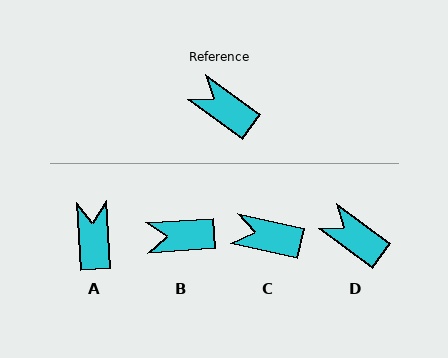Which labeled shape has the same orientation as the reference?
D.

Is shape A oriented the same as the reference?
No, it is off by about 51 degrees.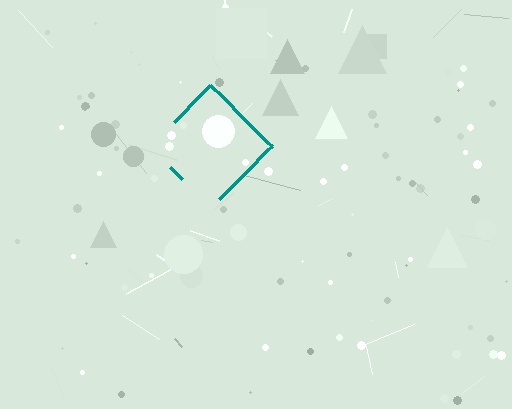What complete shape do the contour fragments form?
The contour fragments form a diamond.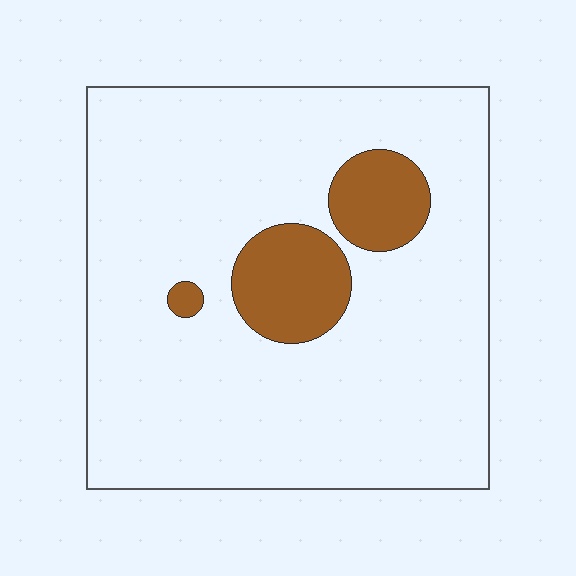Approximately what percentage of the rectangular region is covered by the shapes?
Approximately 15%.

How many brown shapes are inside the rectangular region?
3.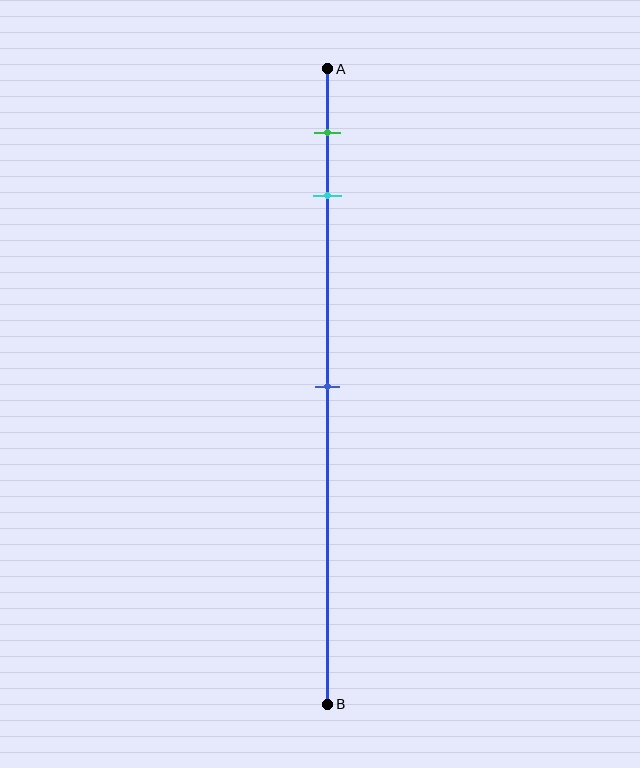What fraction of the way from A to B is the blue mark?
The blue mark is approximately 50% (0.5) of the way from A to B.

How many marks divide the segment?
There are 3 marks dividing the segment.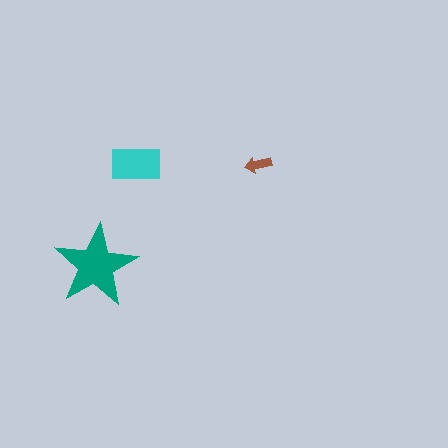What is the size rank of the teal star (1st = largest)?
1st.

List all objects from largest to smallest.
The teal star, the cyan rectangle, the brown arrow.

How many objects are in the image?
There are 3 objects in the image.